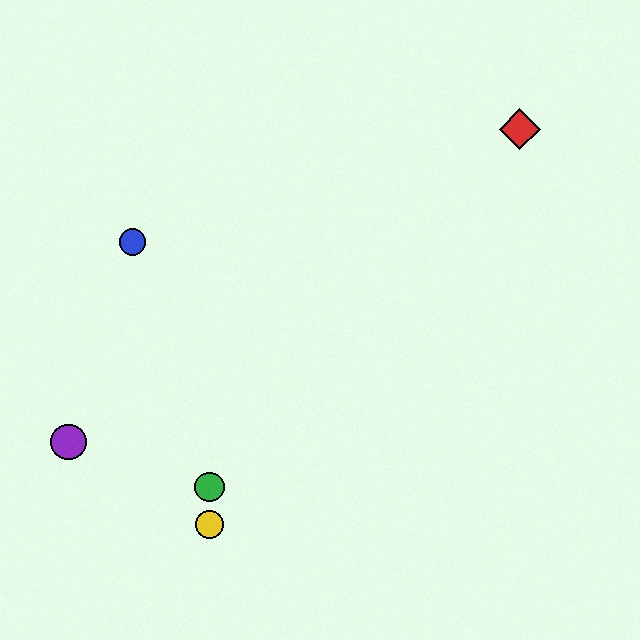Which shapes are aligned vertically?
The green circle, the yellow circle are aligned vertically.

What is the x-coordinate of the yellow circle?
The yellow circle is at x≈209.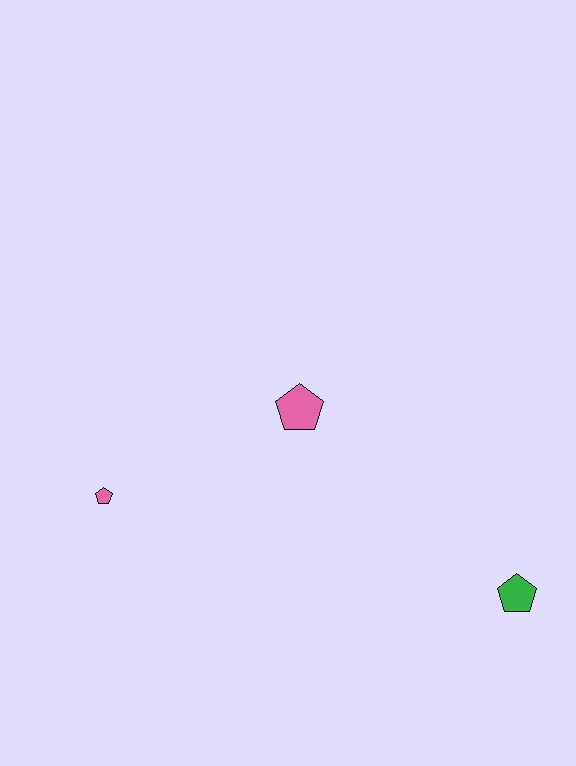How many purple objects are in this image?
There are no purple objects.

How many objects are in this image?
There are 3 objects.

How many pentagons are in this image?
There are 3 pentagons.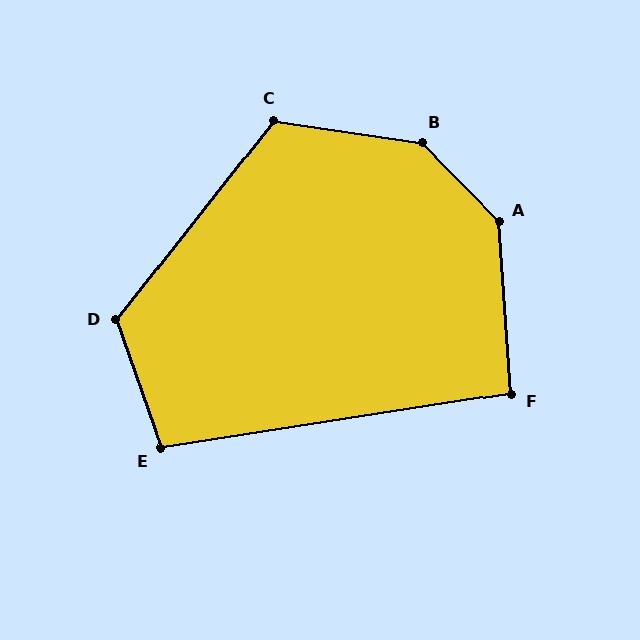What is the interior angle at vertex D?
Approximately 122 degrees (obtuse).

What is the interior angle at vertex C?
Approximately 120 degrees (obtuse).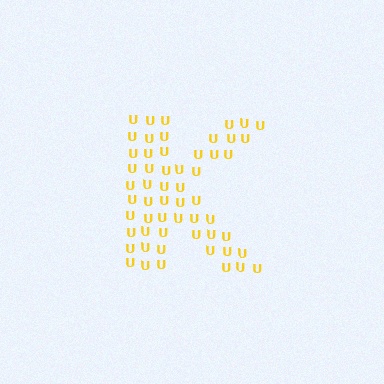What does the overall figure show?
The overall figure shows the letter K.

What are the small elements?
The small elements are letter U's.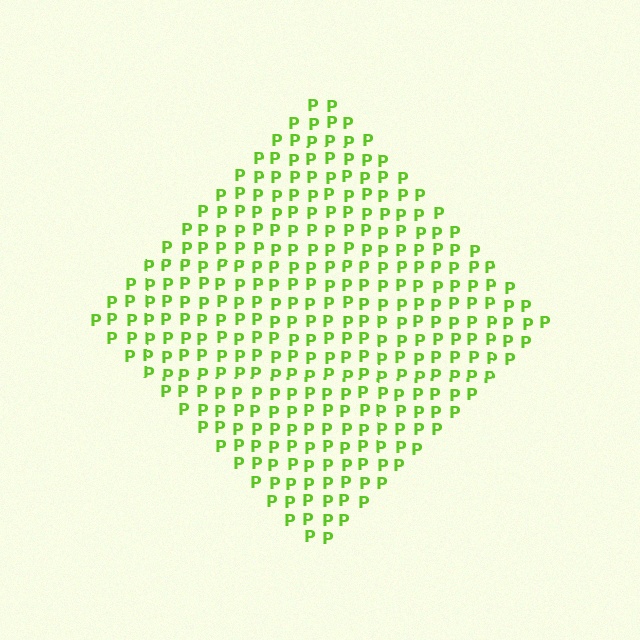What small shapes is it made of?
It is made of small letter P's.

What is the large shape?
The large shape is a diamond.